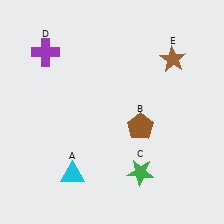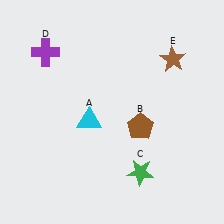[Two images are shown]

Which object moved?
The cyan triangle (A) moved up.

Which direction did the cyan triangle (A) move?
The cyan triangle (A) moved up.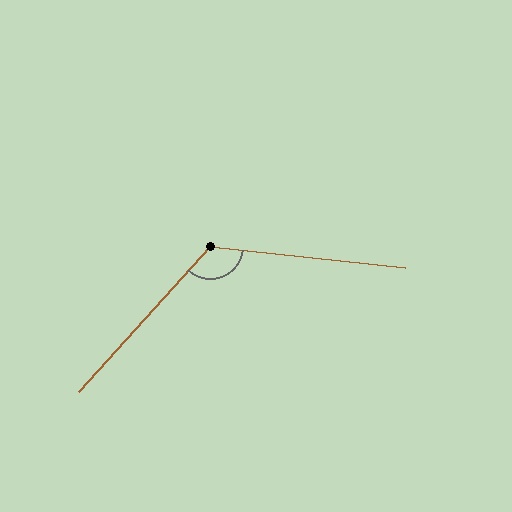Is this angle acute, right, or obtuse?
It is obtuse.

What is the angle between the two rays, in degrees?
Approximately 126 degrees.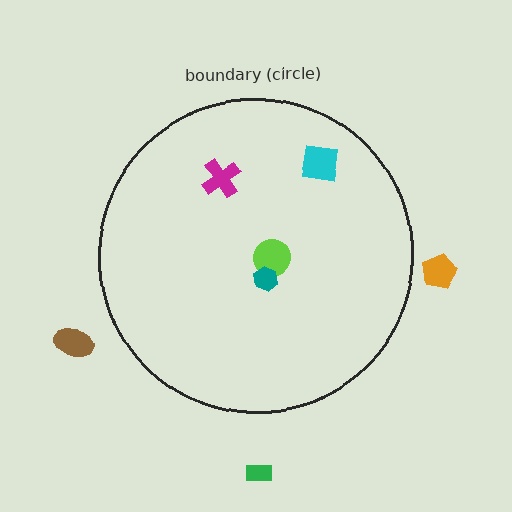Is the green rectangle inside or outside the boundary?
Outside.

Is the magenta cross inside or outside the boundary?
Inside.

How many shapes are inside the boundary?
4 inside, 3 outside.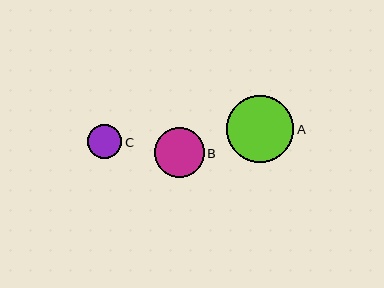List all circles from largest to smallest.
From largest to smallest: A, B, C.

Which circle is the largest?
Circle A is the largest with a size of approximately 67 pixels.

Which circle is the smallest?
Circle C is the smallest with a size of approximately 34 pixels.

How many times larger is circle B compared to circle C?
Circle B is approximately 1.5 times the size of circle C.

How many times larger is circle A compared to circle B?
Circle A is approximately 1.4 times the size of circle B.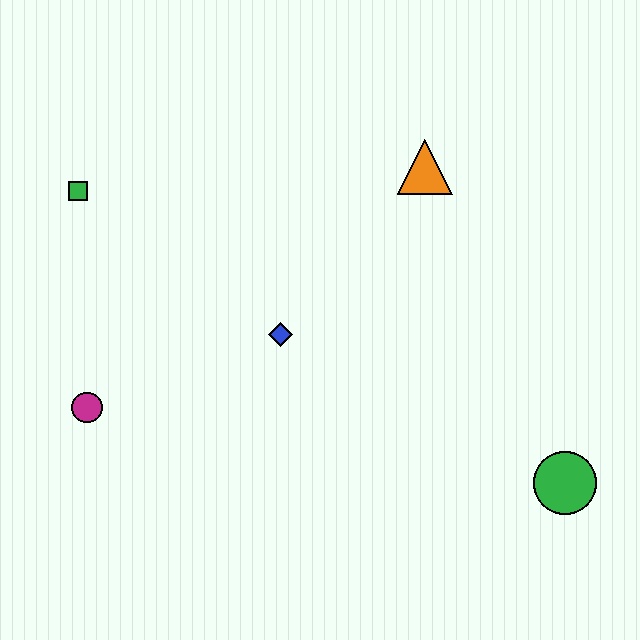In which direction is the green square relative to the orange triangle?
The green square is to the left of the orange triangle.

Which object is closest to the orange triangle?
The blue diamond is closest to the orange triangle.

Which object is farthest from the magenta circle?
The green circle is farthest from the magenta circle.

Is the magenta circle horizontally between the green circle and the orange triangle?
No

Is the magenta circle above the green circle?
Yes